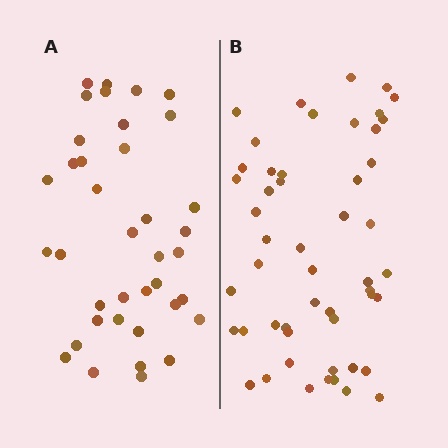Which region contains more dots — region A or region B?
Region B (the right region) has more dots.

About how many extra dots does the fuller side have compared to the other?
Region B has approximately 15 more dots than region A.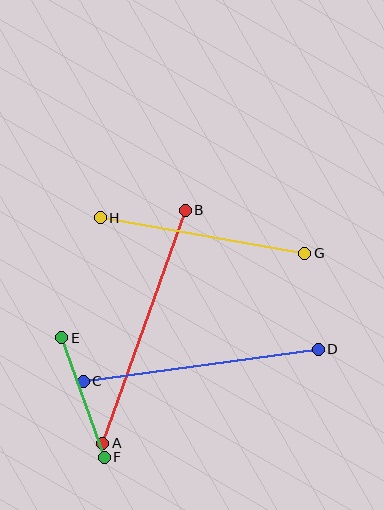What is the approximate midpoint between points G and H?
The midpoint is at approximately (203, 236) pixels.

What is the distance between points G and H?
The distance is approximately 207 pixels.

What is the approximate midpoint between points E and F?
The midpoint is at approximately (83, 397) pixels.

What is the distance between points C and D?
The distance is approximately 237 pixels.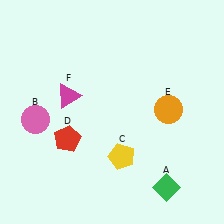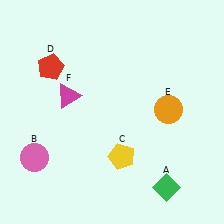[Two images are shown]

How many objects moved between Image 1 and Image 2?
2 objects moved between the two images.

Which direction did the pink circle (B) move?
The pink circle (B) moved down.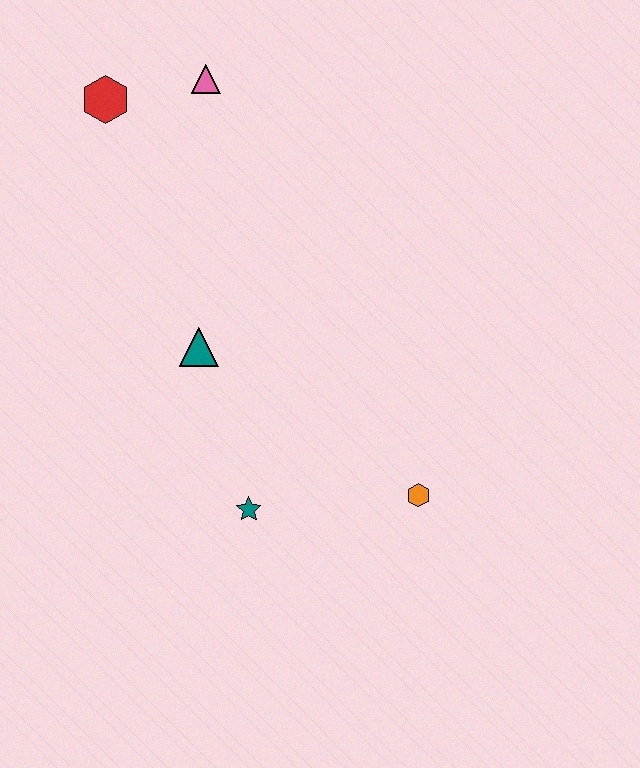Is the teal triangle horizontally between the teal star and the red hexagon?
Yes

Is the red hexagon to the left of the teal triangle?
Yes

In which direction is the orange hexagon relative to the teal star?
The orange hexagon is to the right of the teal star.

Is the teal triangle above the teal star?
Yes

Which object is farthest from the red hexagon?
The orange hexagon is farthest from the red hexagon.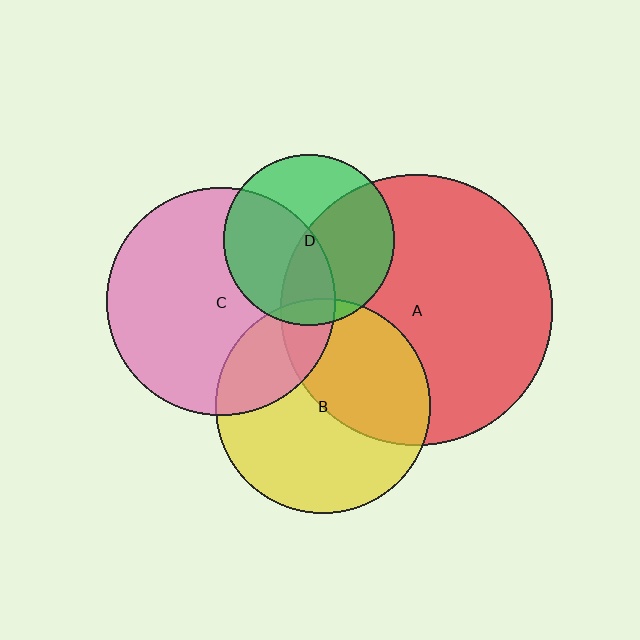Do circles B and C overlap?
Yes.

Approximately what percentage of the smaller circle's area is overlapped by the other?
Approximately 25%.